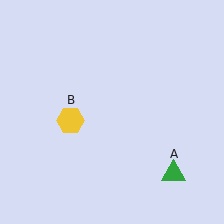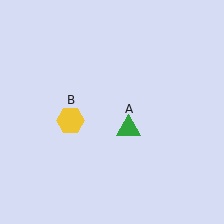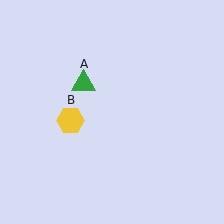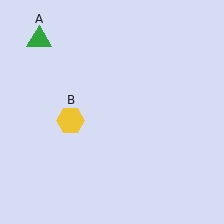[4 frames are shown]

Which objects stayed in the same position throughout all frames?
Yellow hexagon (object B) remained stationary.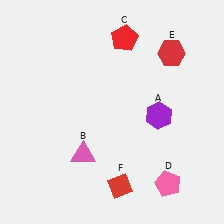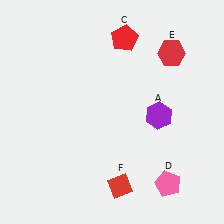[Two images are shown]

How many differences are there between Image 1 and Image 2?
There is 1 difference between the two images.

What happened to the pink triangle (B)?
The pink triangle (B) was removed in Image 2. It was in the bottom-left area of Image 1.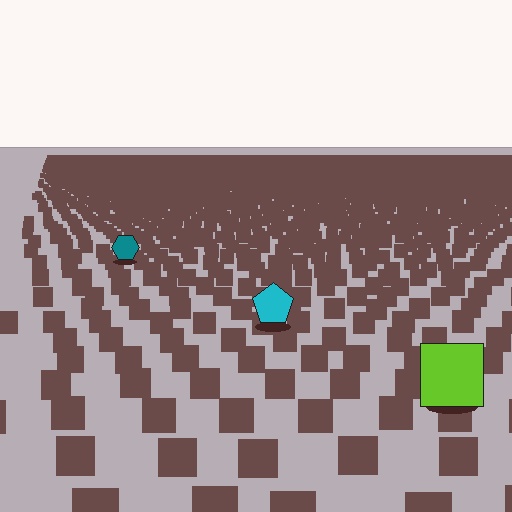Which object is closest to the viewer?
The lime square is closest. The texture marks near it are larger and more spread out.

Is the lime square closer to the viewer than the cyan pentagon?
Yes. The lime square is closer — you can tell from the texture gradient: the ground texture is coarser near it.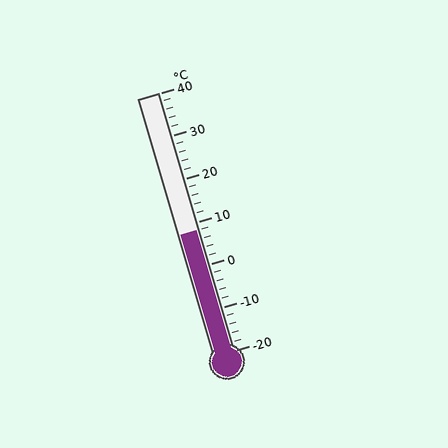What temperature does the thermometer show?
The thermometer shows approximately 8°C.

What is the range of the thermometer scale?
The thermometer scale ranges from -20°C to 40°C.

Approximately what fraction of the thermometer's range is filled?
The thermometer is filled to approximately 45% of its range.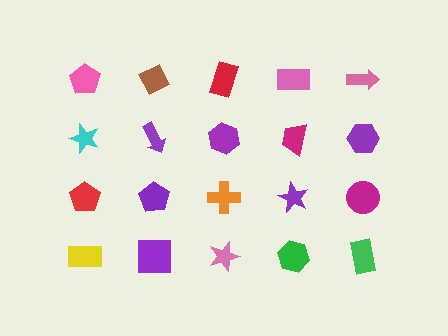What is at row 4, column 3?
A pink star.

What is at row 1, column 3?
A red rectangle.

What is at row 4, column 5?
A green rectangle.